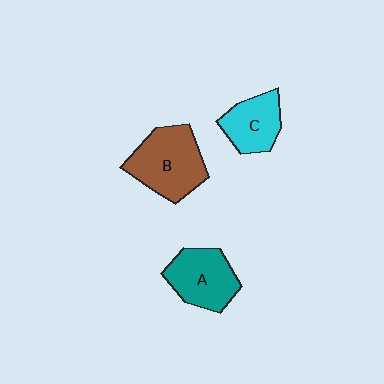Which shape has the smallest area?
Shape C (cyan).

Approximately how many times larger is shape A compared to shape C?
Approximately 1.2 times.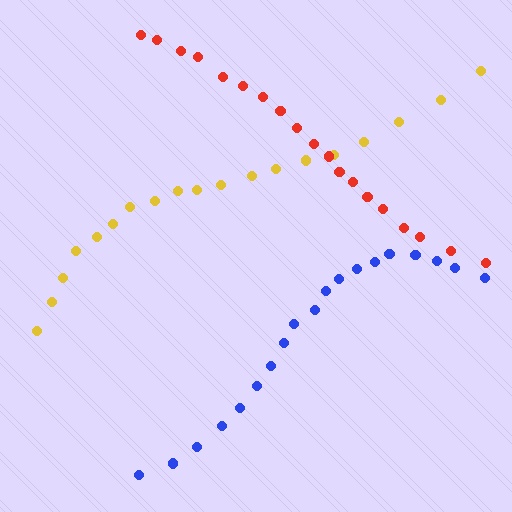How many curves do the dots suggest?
There are 3 distinct paths.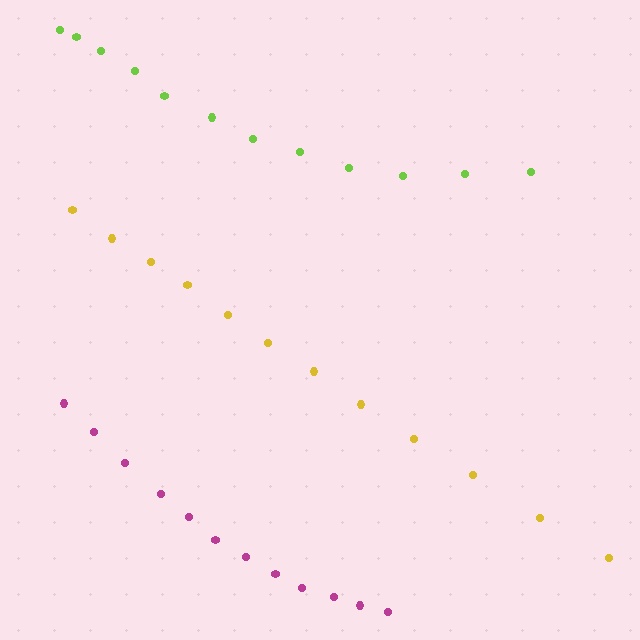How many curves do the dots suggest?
There are 3 distinct paths.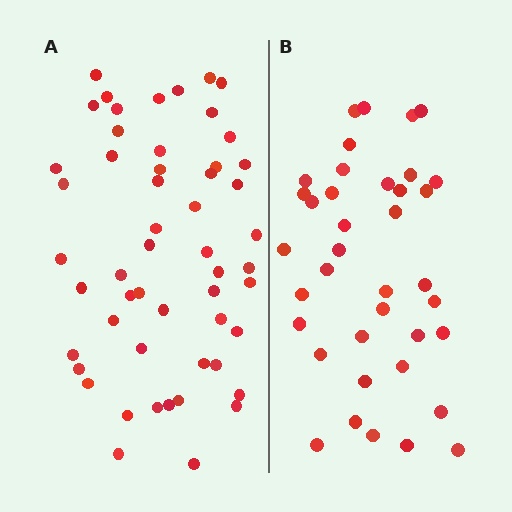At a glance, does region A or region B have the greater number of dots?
Region A (the left region) has more dots.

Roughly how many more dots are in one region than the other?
Region A has approximately 15 more dots than region B.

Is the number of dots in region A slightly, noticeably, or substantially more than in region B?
Region A has noticeably more, but not dramatically so. The ratio is roughly 1.4 to 1.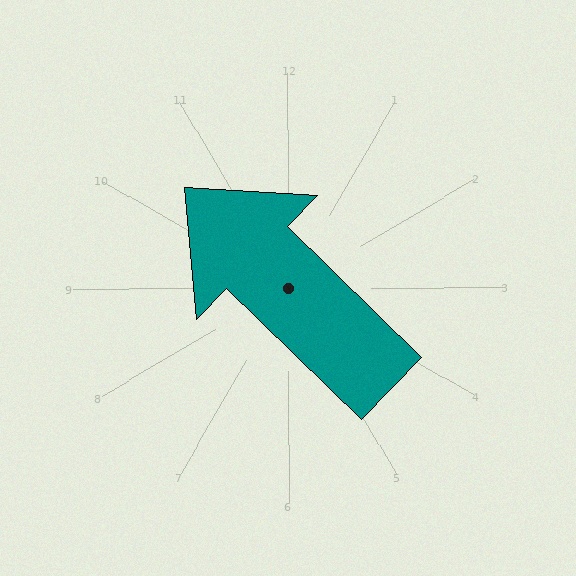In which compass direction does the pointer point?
Northwest.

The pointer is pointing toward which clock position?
Roughly 10 o'clock.